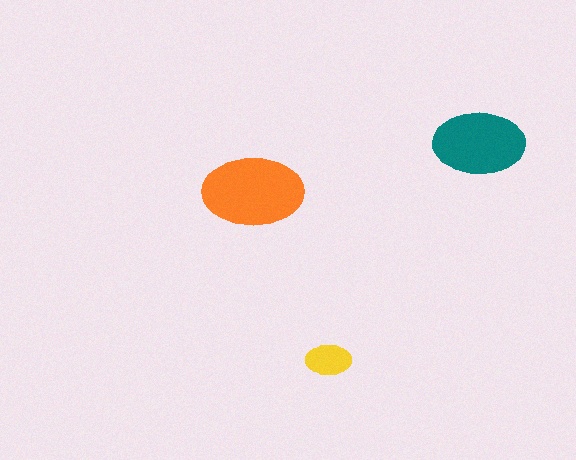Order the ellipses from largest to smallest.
the orange one, the teal one, the yellow one.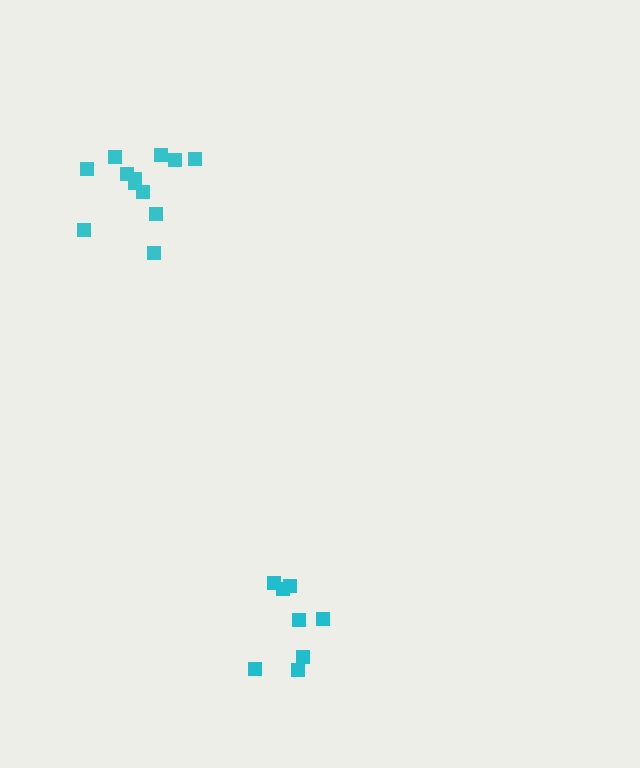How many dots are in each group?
Group 1: 12 dots, Group 2: 8 dots (20 total).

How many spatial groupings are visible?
There are 2 spatial groupings.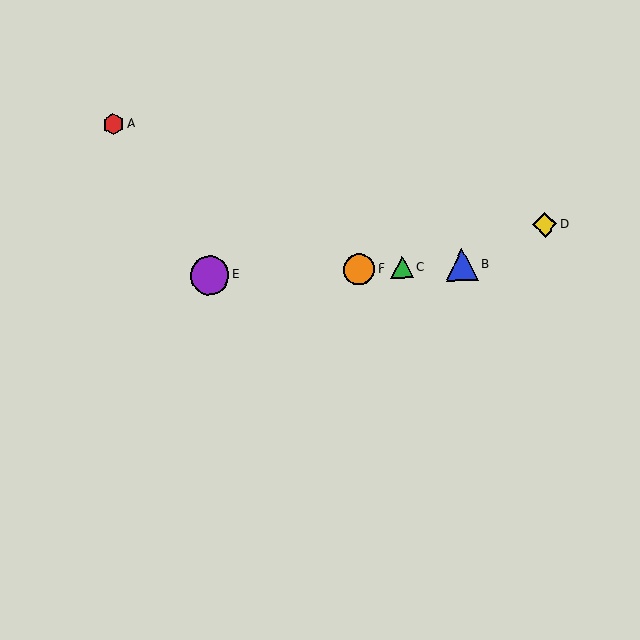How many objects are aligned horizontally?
4 objects (B, C, E, F) are aligned horizontally.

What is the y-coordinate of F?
Object F is at y≈269.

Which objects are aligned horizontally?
Objects B, C, E, F are aligned horizontally.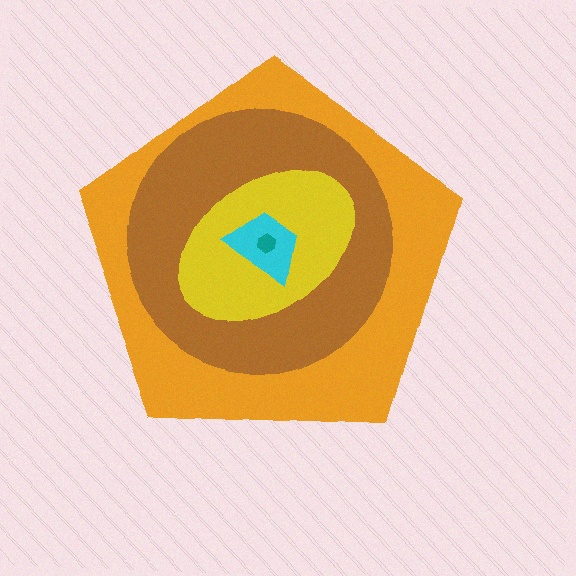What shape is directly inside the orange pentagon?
The brown circle.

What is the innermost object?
The teal hexagon.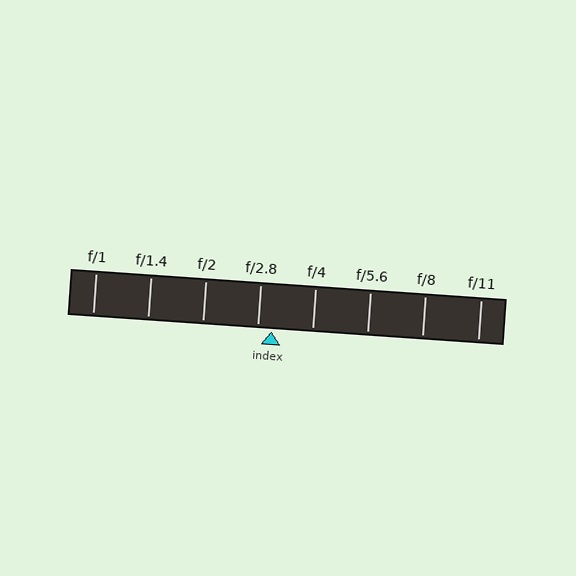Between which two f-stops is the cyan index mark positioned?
The index mark is between f/2.8 and f/4.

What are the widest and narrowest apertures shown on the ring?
The widest aperture shown is f/1 and the narrowest is f/11.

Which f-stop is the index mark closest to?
The index mark is closest to f/2.8.